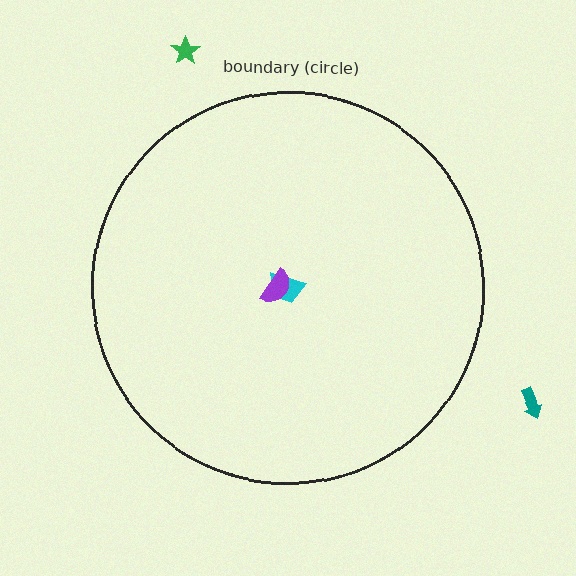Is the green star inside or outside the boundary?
Outside.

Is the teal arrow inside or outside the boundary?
Outside.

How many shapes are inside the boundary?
2 inside, 2 outside.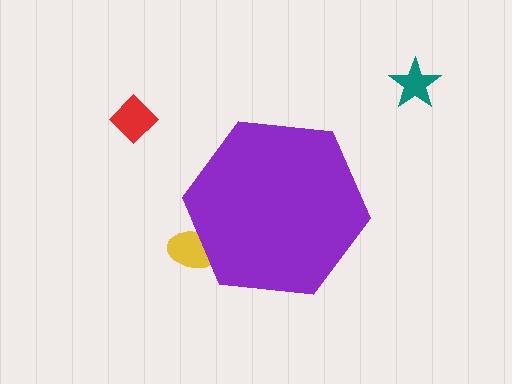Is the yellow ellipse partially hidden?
Yes, the yellow ellipse is partially hidden behind the purple hexagon.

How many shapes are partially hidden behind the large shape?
1 shape is partially hidden.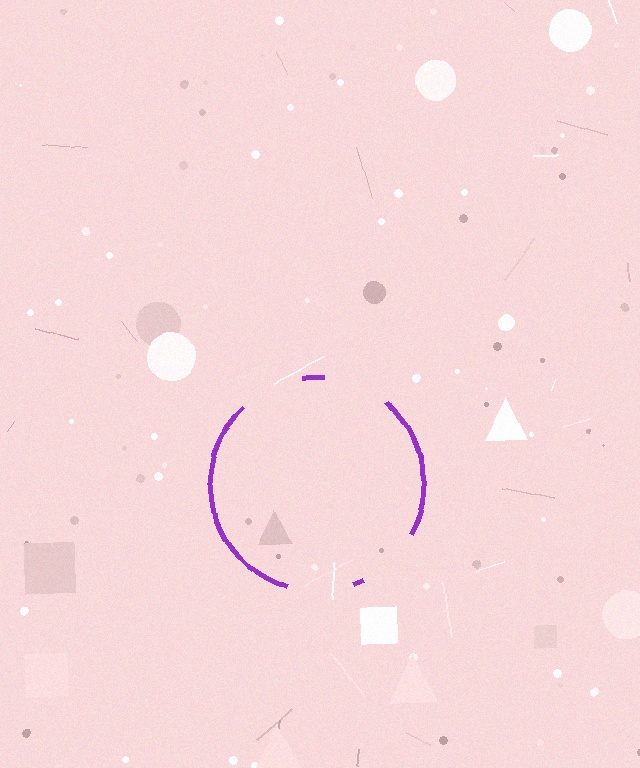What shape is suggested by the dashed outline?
The dashed outline suggests a circle.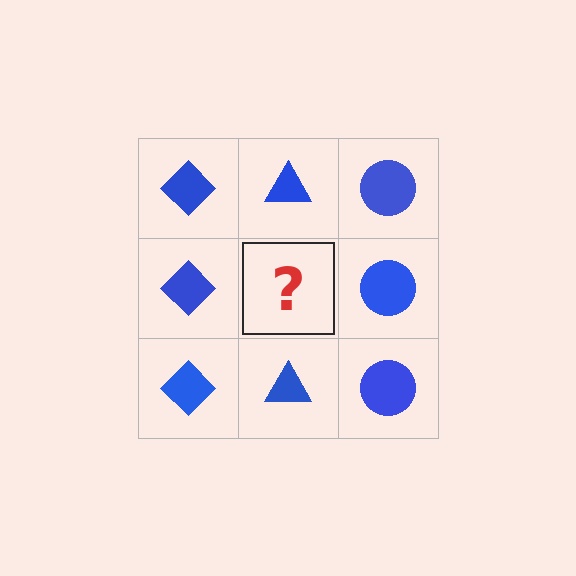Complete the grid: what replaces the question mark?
The question mark should be replaced with a blue triangle.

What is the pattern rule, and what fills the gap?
The rule is that each column has a consistent shape. The gap should be filled with a blue triangle.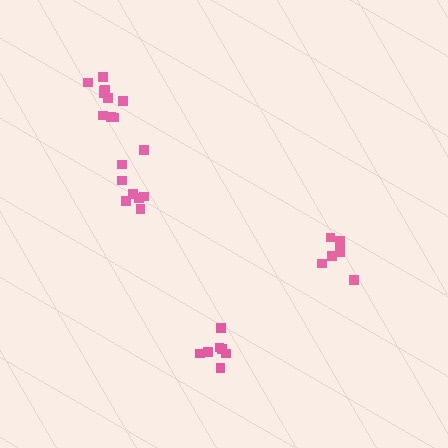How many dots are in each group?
Group 1: 7 dots, Group 2: 7 dots, Group 3: 10 dots, Group 4: 8 dots (32 total).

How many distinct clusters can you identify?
There are 4 distinct clusters.